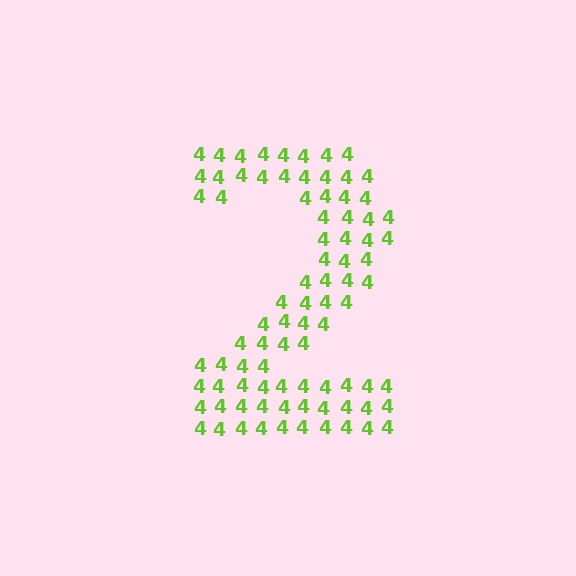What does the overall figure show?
The overall figure shows the digit 2.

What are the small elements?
The small elements are digit 4's.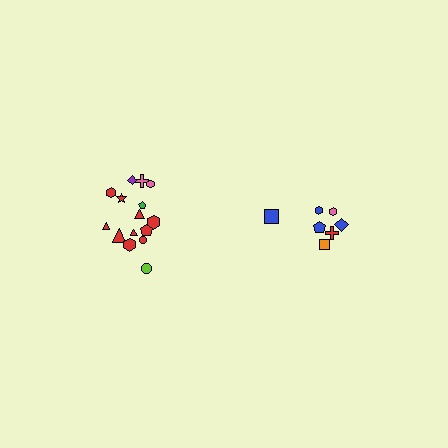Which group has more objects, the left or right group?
The left group.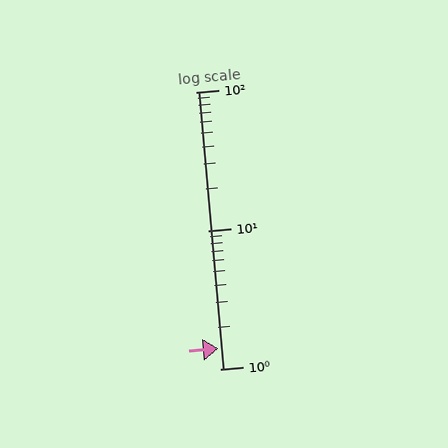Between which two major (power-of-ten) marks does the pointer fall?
The pointer is between 1 and 10.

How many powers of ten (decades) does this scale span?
The scale spans 2 decades, from 1 to 100.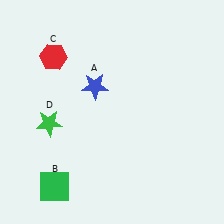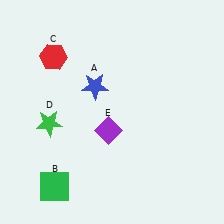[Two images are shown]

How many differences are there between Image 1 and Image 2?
There is 1 difference between the two images.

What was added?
A purple diamond (E) was added in Image 2.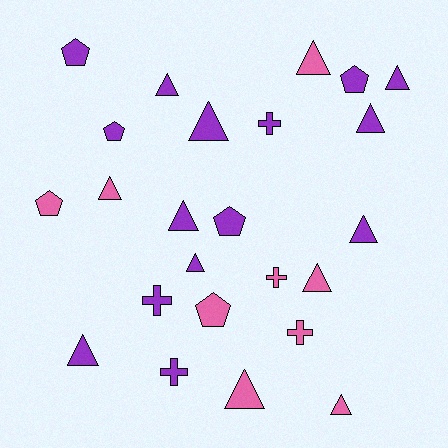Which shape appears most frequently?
Triangle, with 13 objects.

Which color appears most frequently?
Purple, with 15 objects.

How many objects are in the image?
There are 24 objects.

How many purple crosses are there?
There are 3 purple crosses.